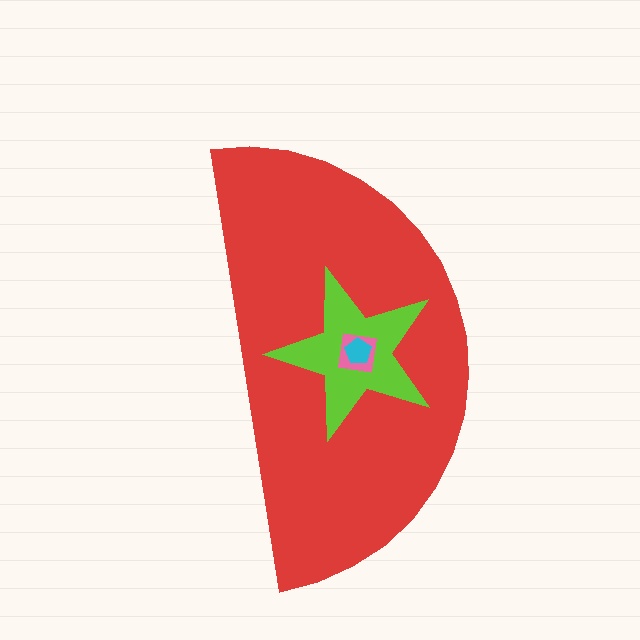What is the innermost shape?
The cyan pentagon.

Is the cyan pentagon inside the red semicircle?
Yes.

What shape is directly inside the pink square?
The cyan pentagon.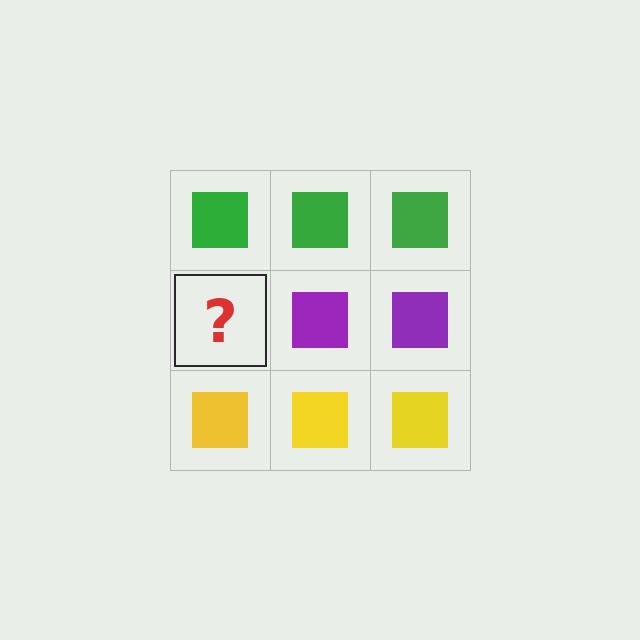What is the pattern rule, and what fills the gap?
The rule is that each row has a consistent color. The gap should be filled with a purple square.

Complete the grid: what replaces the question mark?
The question mark should be replaced with a purple square.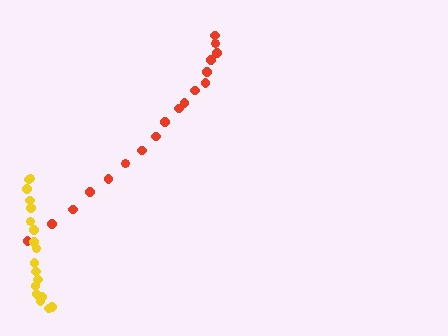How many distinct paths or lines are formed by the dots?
There are 2 distinct paths.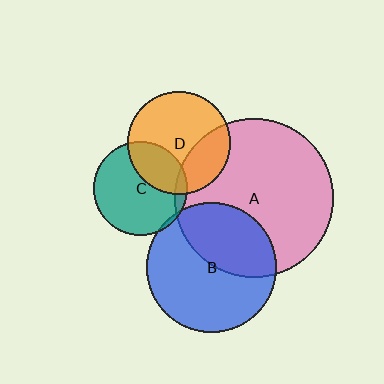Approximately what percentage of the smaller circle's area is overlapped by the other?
Approximately 40%.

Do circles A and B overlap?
Yes.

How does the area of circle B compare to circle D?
Approximately 1.6 times.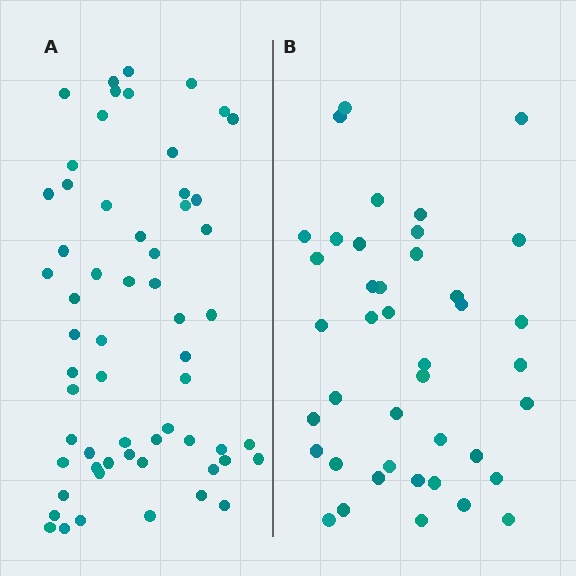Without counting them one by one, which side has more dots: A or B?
Region A (the left region) has more dots.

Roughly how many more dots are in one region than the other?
Region A has approximately 20 more dots than region B.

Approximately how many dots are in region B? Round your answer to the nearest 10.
About 40 dots. (The exact count is 41, which rounds to 40.)